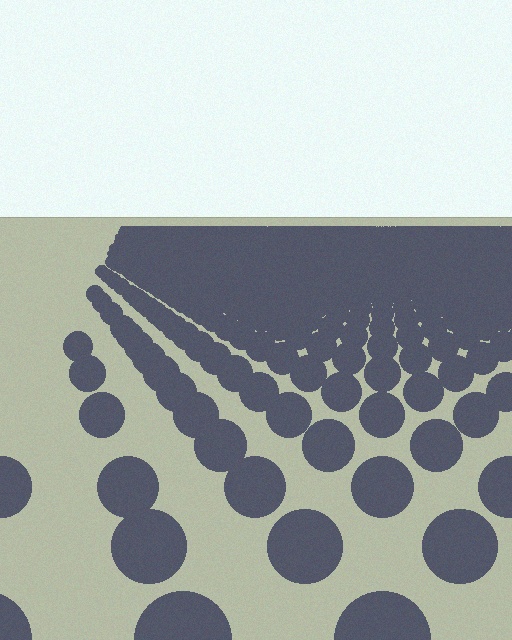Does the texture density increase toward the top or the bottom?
Density increases toward the top.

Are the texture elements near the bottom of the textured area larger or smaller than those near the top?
Larger. Near the bottom, elements are closer to the viewer and appear at a bigger on-screen size.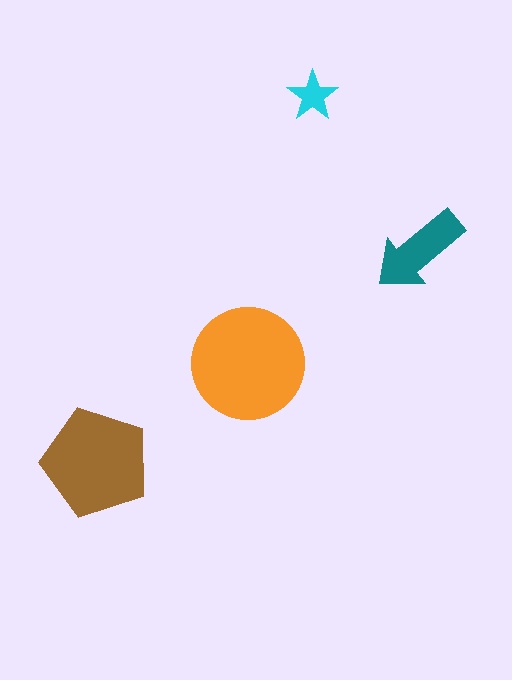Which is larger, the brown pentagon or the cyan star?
The brown pentagon.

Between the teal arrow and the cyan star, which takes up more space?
The teal arrow.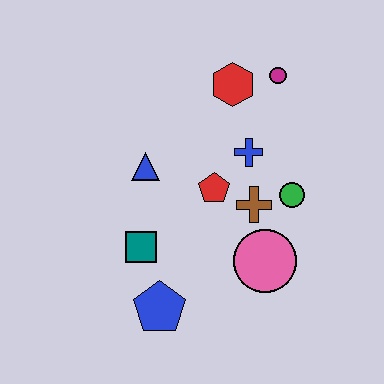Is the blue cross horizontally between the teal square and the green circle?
Yes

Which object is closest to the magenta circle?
The red hexagon is closest to the magenta circle.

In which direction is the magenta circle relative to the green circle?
The magenta circle is above the green circle.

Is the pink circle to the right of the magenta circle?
No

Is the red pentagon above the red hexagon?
No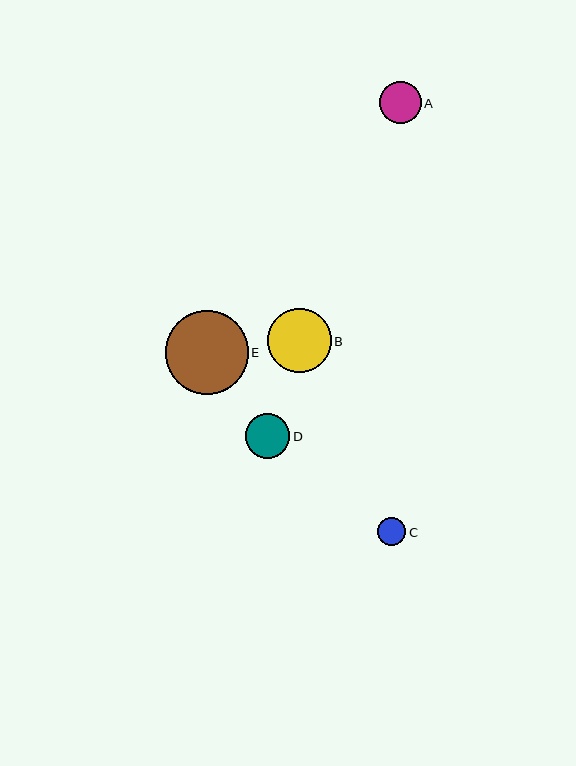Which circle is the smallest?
Circle C is the smallest with a size of approximately 28 pixels.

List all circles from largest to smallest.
From largest to smallest: E, B, D, A, C.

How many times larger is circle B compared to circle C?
Circle B is approximately 2.3 times the size of circle C.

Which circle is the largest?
Circle E is the largest with a size of approximately 83 pixels.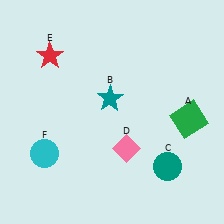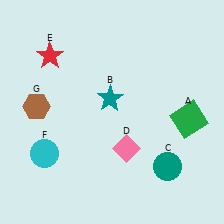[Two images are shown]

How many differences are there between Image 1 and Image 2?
There is 1 difference between the two images.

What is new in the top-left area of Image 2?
A brown hexagon (G) was added in the top-left area of Image 2.